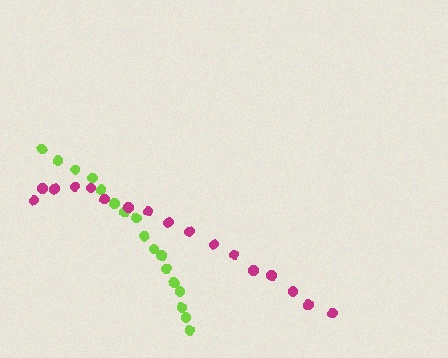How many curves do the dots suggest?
There are 2 distinct paths.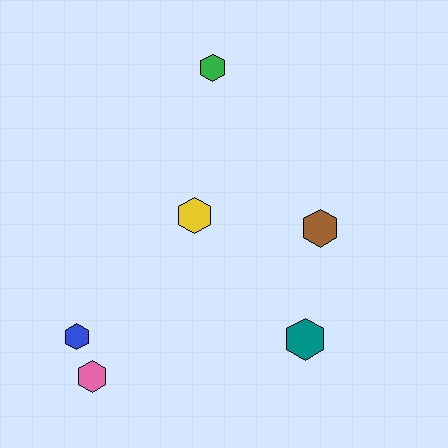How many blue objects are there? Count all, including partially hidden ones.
There is 1 blue object.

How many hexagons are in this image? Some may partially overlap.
There are 6 hexagons.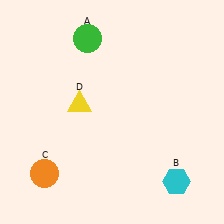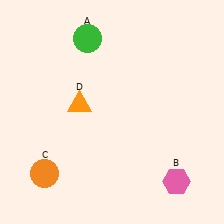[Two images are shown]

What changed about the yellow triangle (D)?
In Image 1, D is yellow. In Image 2, it changed to orange.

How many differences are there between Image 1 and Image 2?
There are 2 differences between the two images.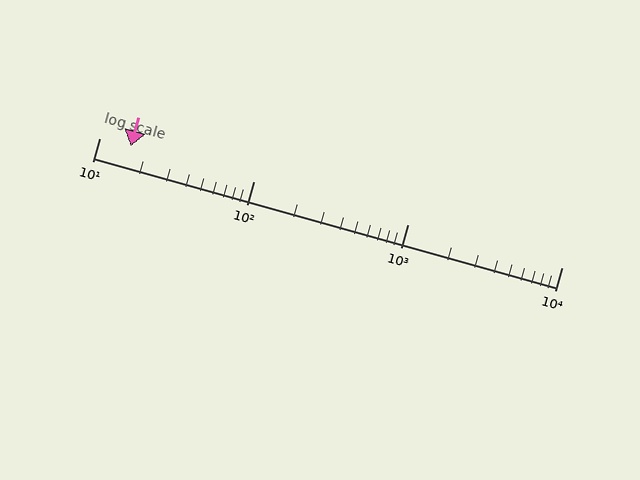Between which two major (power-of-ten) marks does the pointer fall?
The pointer is between 10 and 100.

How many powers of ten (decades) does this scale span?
The scale spans 3 decades, from 10 to 10000.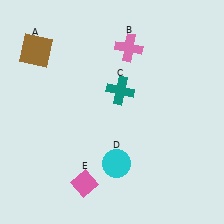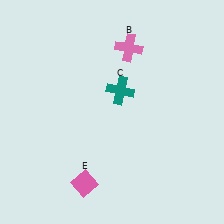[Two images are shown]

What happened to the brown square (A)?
The brown square (A) was removed in Image 2. It was in the top-left area of Image 1.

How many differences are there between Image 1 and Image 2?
There are 2 differences between the two images.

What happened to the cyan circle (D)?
The cyan circle (D) was removed in Image 2. It was in the bottom-right area of Image 1.